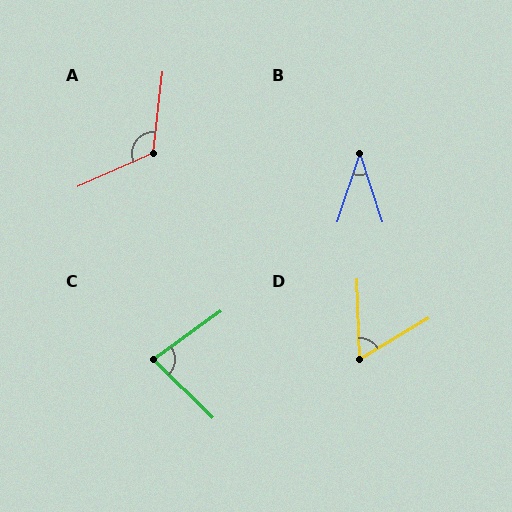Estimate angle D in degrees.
Approximately 61 degrees.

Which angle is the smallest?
B, at approximately 36 degrees.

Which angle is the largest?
A, at approximately 121 degrees.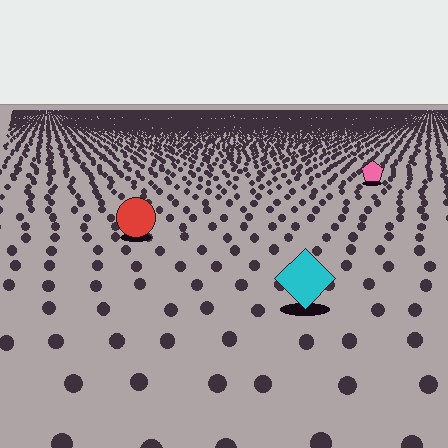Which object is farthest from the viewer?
The pink pentagon is farthest from the viewer. It appears smaller and the ground texture around it is denser.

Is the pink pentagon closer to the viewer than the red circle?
No. The red circle is closer — you can tell from the texture gradient: the ground texture is coarser near it.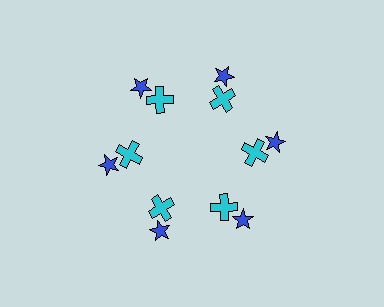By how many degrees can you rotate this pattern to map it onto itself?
The pattern maps onto itself every 60 degrees of rotation.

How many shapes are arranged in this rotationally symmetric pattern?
There are 12 shapes, arranged in 6 groups of 2.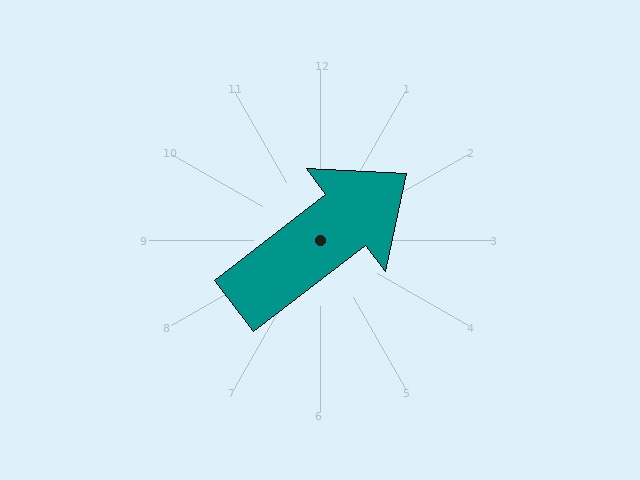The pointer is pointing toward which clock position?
Roughly 2 o'clock.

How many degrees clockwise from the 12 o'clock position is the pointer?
Approximately 52 degrees.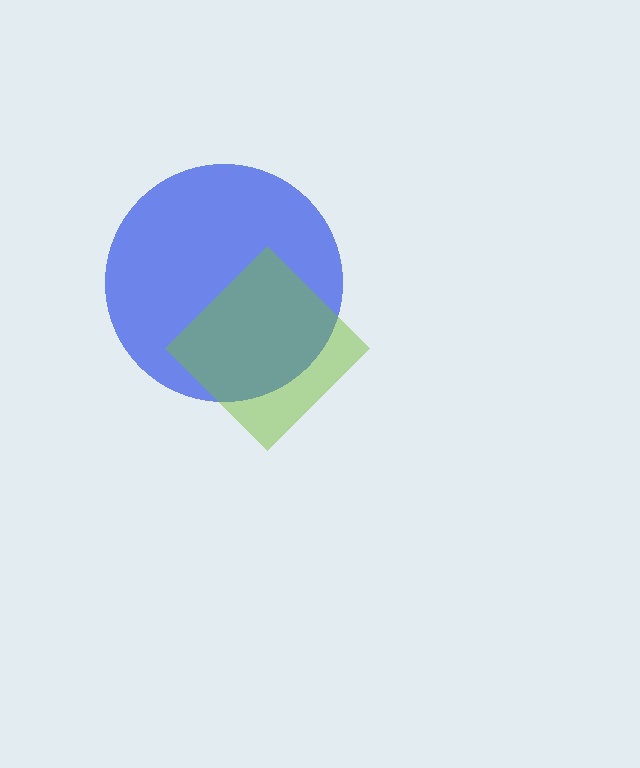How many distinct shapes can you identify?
There are 2 distinct shapes: a blue circle, a lime diamond.